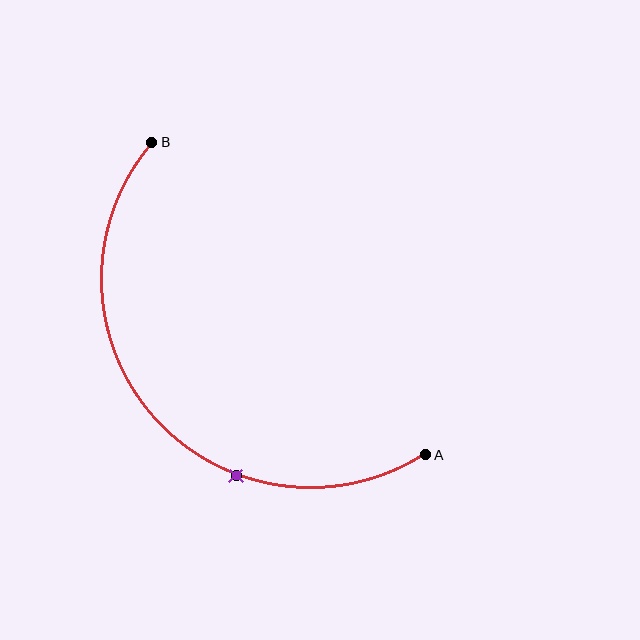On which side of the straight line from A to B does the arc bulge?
The arc bulges below and to the left of the straight line connecting A and B.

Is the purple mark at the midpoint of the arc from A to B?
No. The purple mark lies on the arc but is closer to endpoint A. The arc midpoint would be at the point on the curve equidistant along the arc from both A and B.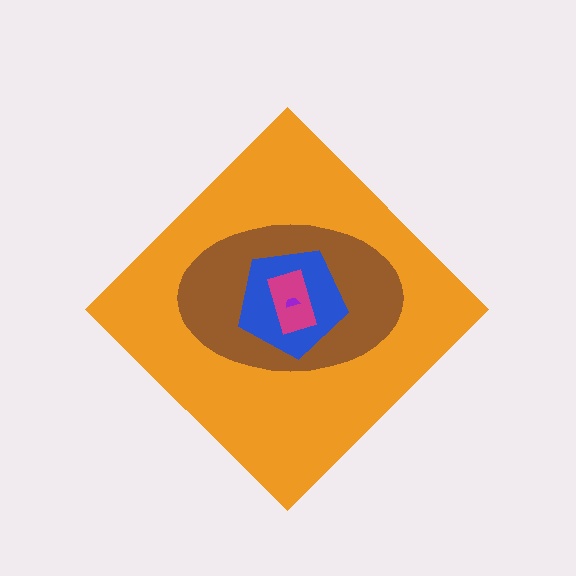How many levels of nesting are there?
5.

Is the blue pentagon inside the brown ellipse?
Yes.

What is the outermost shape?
The orange diamond.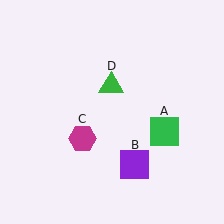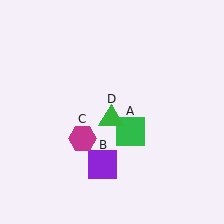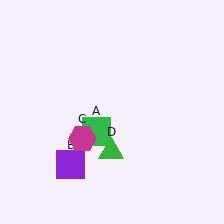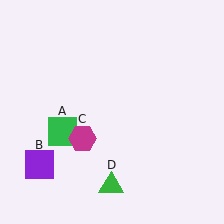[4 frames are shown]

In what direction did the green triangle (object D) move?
The green triangle (object D) moved down.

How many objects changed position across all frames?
3 objects changed position: green square (object A), purple square (object B), green triangle (object D).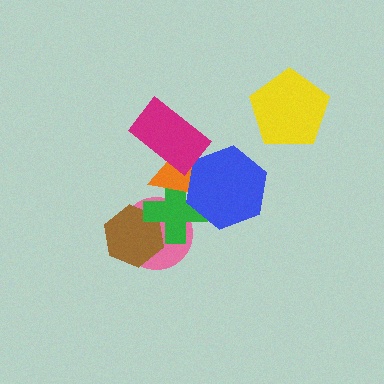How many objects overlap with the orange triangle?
3 objects overlap with the orange triangle.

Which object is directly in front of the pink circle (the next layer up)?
The brown hexagon is directly in front of the pink circle.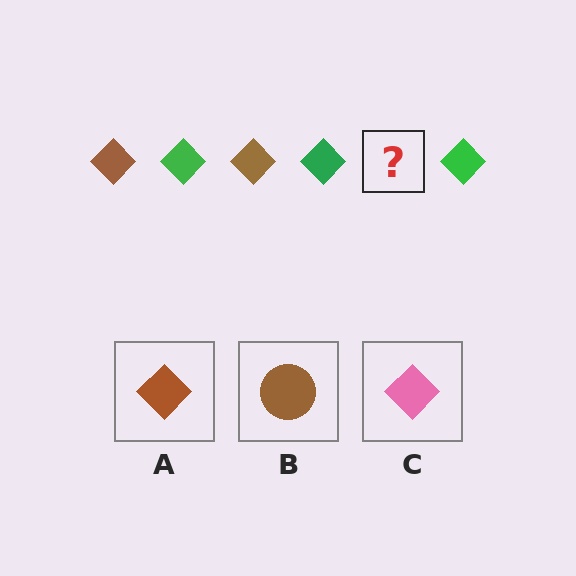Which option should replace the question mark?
Option A.